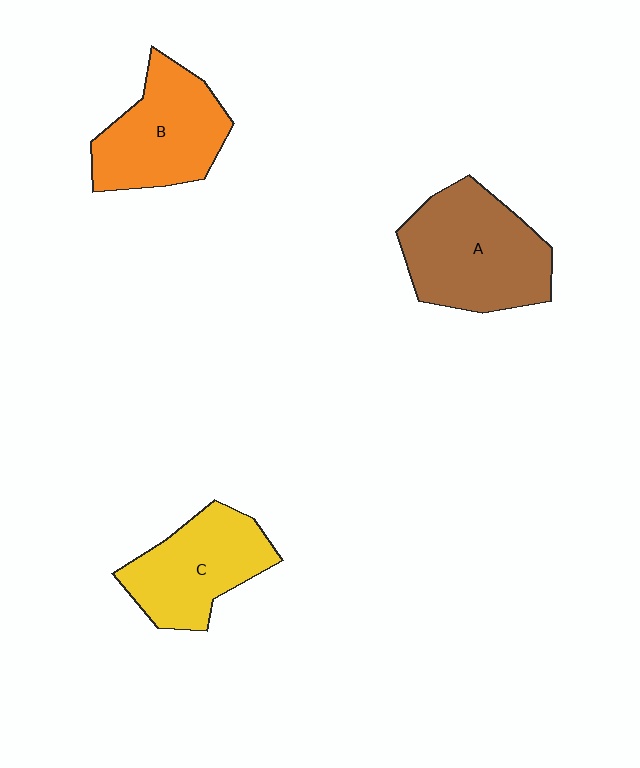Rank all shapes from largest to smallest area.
From largest to smallest: A (brown), B (orange), C (yellow).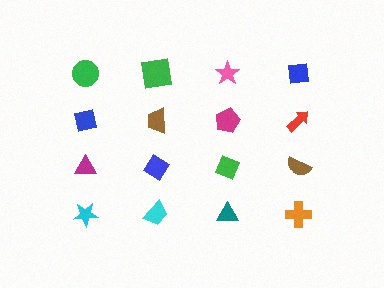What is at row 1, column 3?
A pink star.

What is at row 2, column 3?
A magenta pentagon.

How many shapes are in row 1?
4 shapes.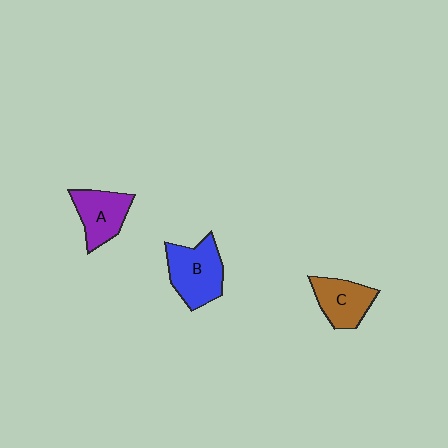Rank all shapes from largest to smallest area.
From largest to smallest: B (blue), A (purple), C (brown).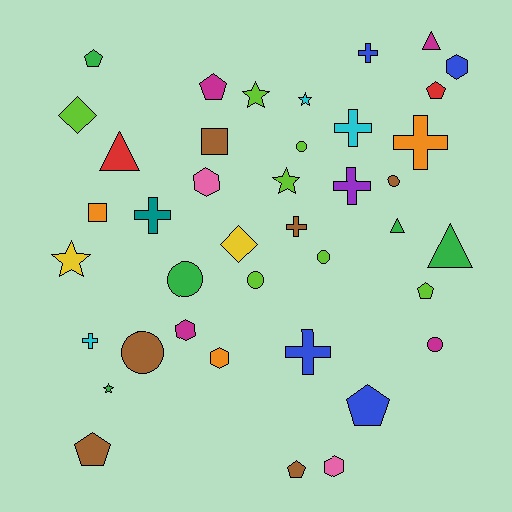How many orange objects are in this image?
There are 3 orange objects.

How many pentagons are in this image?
There are 7 pentagons.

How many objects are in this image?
There are 40 objects.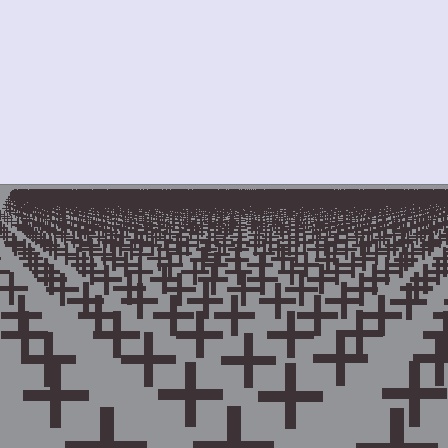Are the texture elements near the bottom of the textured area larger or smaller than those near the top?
Larger. Near the bottom, elements are closer to the viewer and appear at a bigger on-screen size.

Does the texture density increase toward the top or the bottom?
Density increases toward the top.